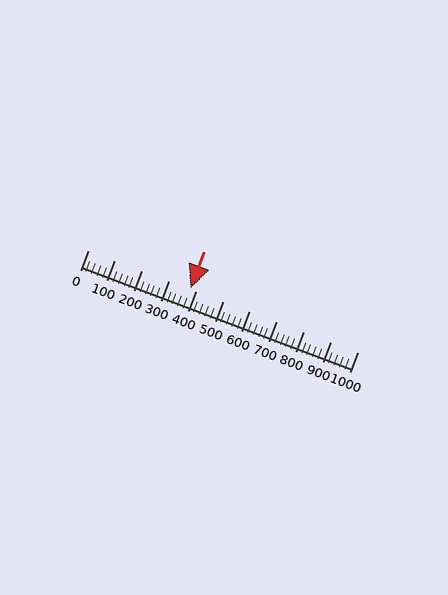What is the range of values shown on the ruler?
The ruler shows values from 0 to 1000.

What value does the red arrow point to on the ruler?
The red arrow points to approximately 382.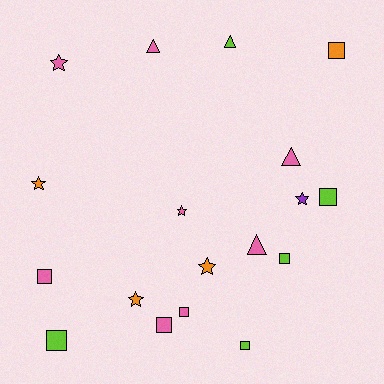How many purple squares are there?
There are no purple squares.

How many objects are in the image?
There are 18 objects.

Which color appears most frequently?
Pink, with 8 objects.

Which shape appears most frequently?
Square, with 8 objects.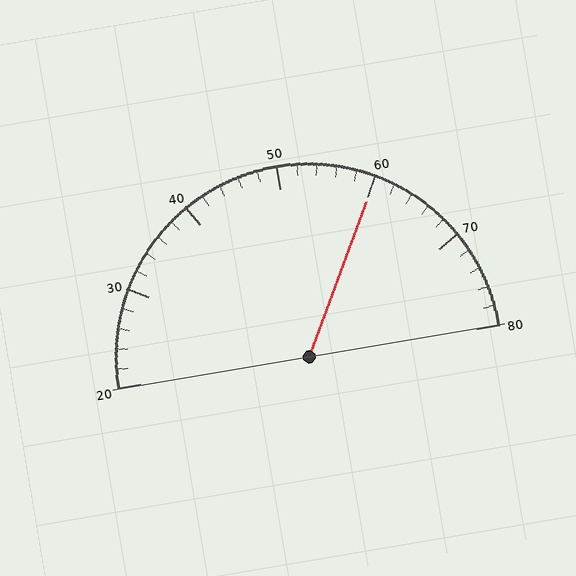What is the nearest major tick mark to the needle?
The nearest major tick mark is 60.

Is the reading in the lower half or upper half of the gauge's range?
The reading is in the upper half of the range (20 to 80).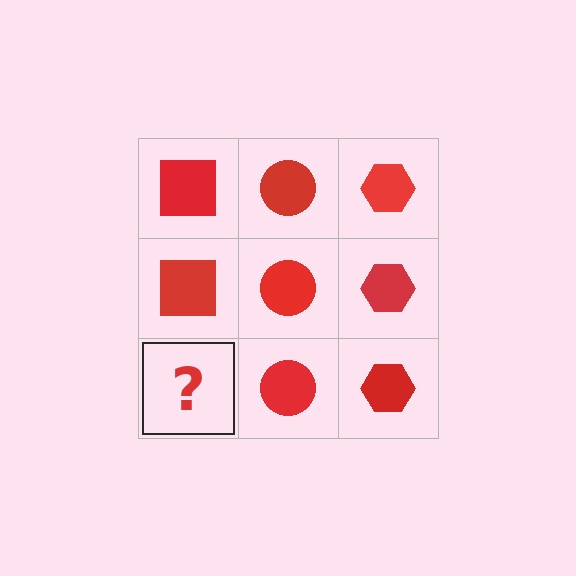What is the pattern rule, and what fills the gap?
The rule is that each column has a consistent shape. The gap should be filled with a red square.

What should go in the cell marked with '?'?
The missing cell should contain a red square.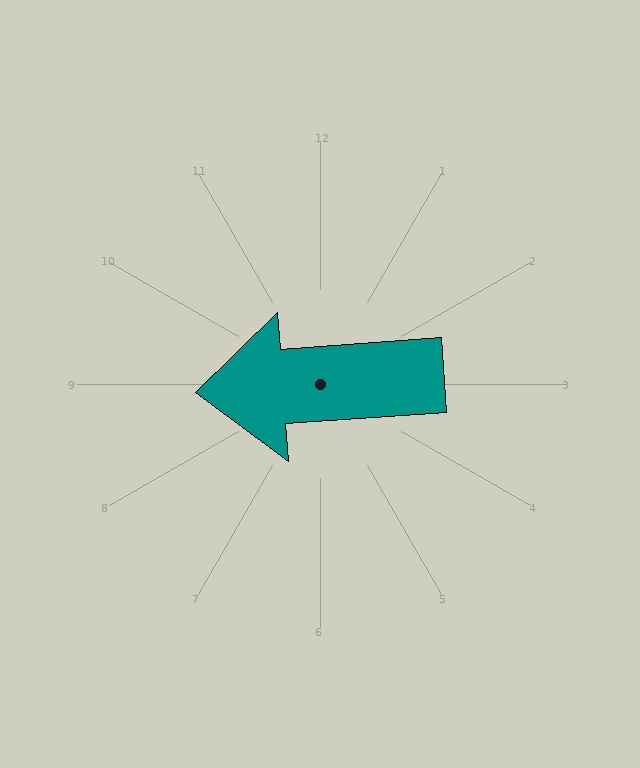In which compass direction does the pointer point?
West.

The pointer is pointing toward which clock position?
Roughly 9 o'clock.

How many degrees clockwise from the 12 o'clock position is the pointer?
Approximately 266 degrees.